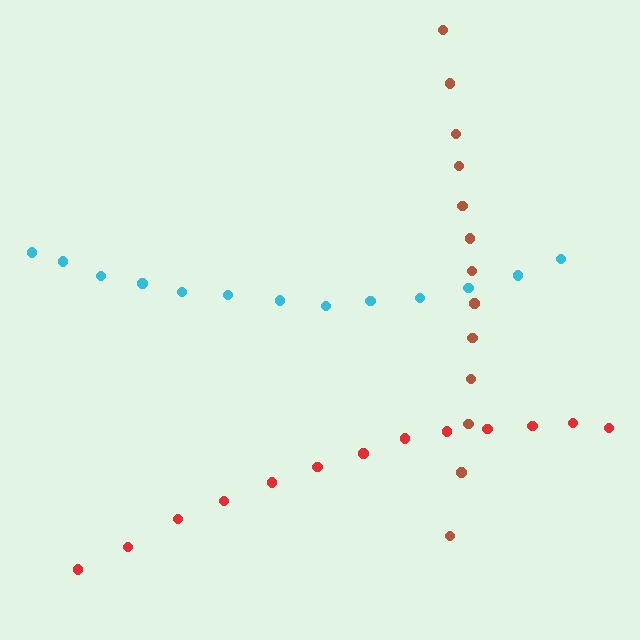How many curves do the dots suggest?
There are 3 distinct paths.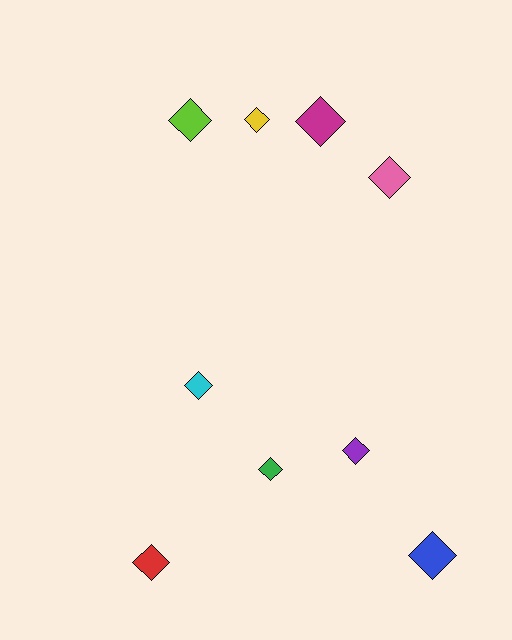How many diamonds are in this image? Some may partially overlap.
There are 9 diamonds.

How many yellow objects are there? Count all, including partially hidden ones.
There is 1 yellow object.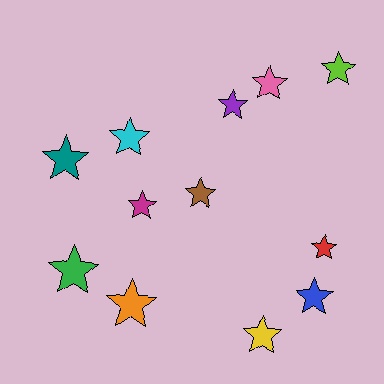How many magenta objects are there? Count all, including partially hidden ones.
There is 1 magenta object.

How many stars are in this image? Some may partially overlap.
There are 12 stars.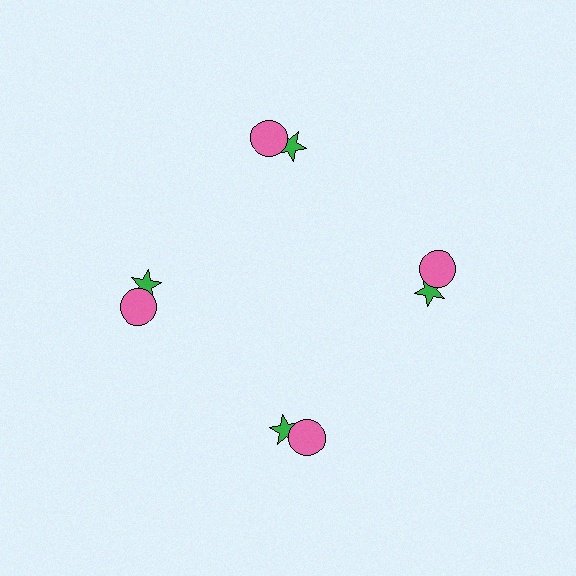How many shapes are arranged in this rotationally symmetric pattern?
There are 8 shapes, arranged in 4 groups of 2.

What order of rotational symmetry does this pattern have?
This pattern has 4-fold rotational symmetry.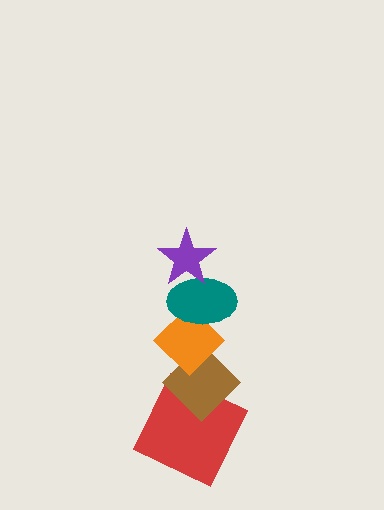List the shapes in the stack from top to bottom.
From top to bottom: the purple star, the teal ellipse, the orange diamond, the brown diamond, the red square.